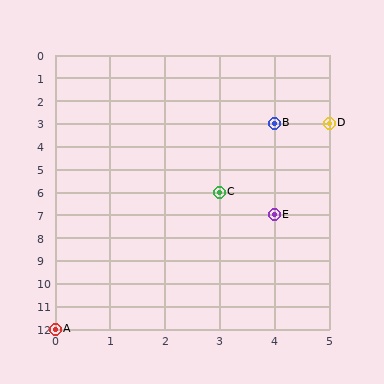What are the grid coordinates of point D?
Point D is at grid coordinates (5, 3).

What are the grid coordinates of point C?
Point C is at grid coordinates (3, 6).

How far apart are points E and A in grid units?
Points E and A are 4 columns and 5 rows apart (about 6.4 grid units diagonally).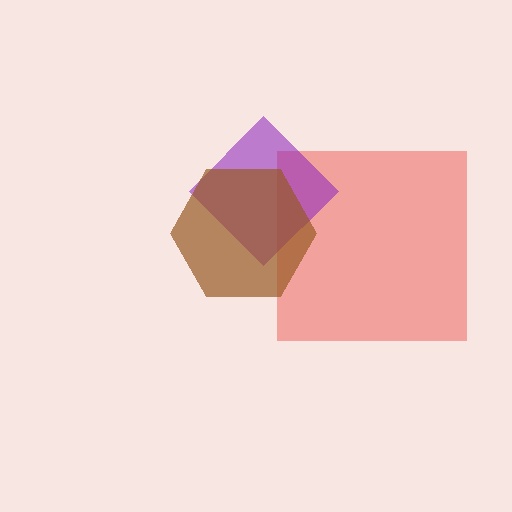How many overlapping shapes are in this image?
There are 3 overlapping shapes in the image.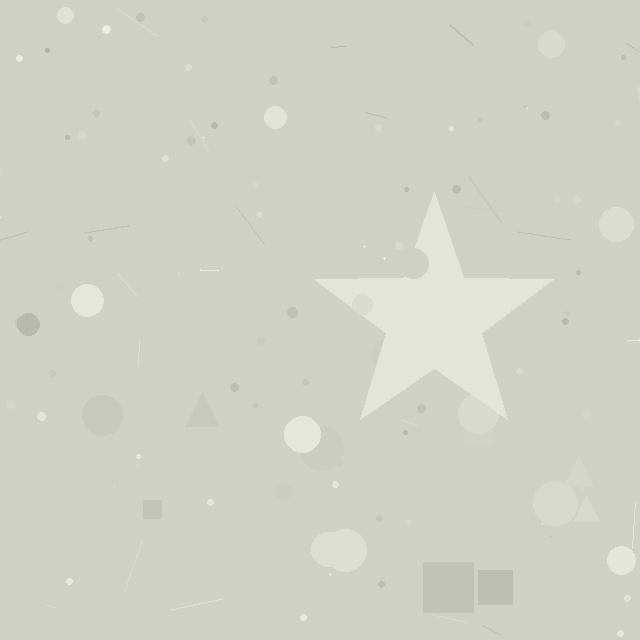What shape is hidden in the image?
A star is hidden in the image.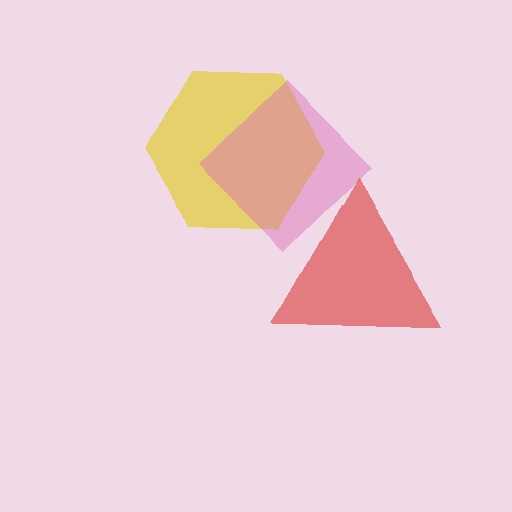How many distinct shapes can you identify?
There are 3 distinct shapes: a yellow hexagon, a pink diamond, a red triangle.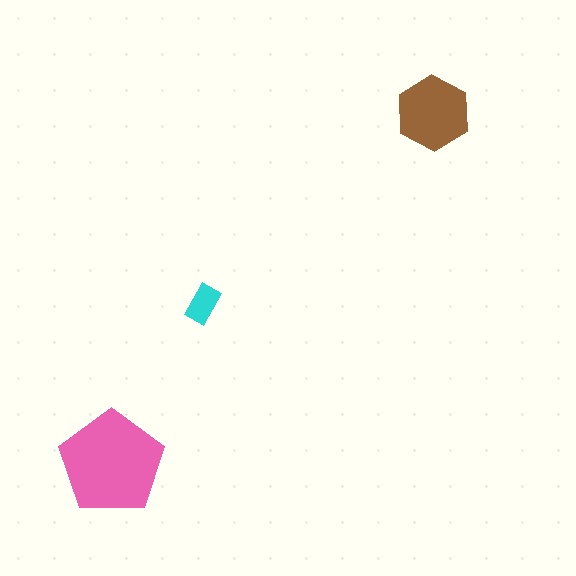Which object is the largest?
The pink pentagon.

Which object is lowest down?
The pink pentagon is bottommost.